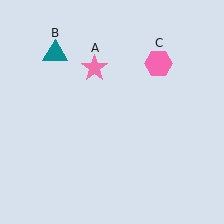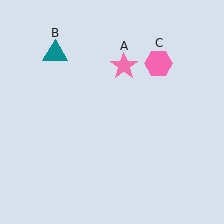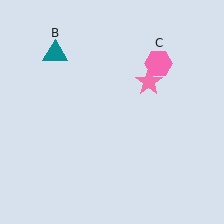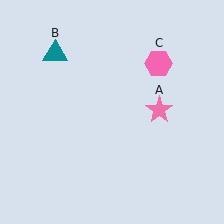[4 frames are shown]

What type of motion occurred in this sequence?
The pink star (object A) rotated clockwise around the center of the scene.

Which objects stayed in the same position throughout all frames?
Teal triangle (object B) and pink hexagon (object C) remained stationary.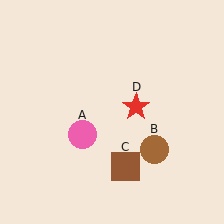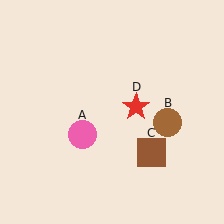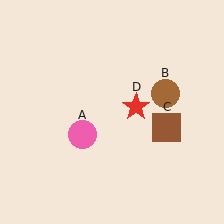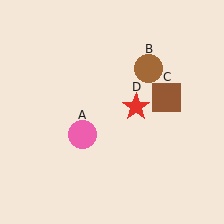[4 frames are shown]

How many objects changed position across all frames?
2 objects changed position: brown circle (object B), brown square (object C).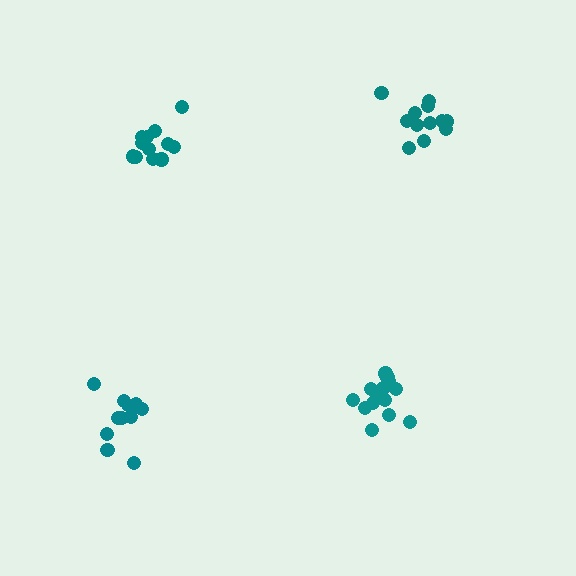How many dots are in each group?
Group 1: 13 dots, Group 2: 16 dots, Group 3: 12 dots, Group 4: 12 dots (53 total).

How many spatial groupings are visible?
There are 4 spatial groupings.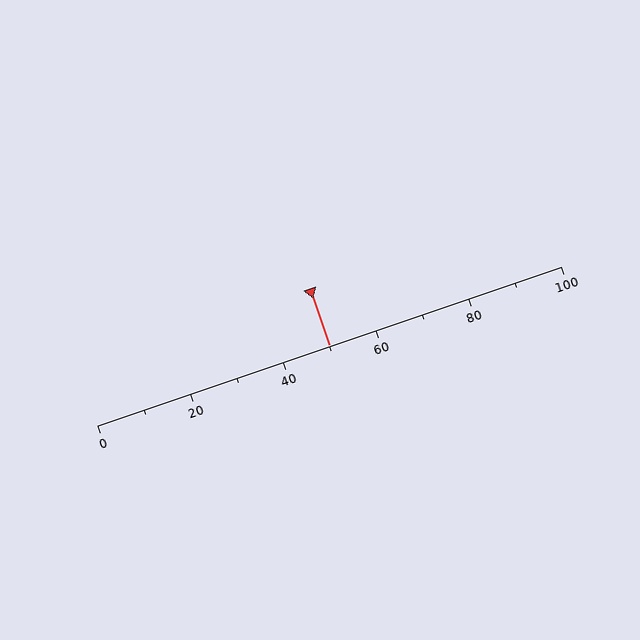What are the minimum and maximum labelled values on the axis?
The axis runs from 0 to 100.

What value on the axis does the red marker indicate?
The marker indicates approximately 50.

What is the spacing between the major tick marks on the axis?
The major ticks are spaced 20 apart.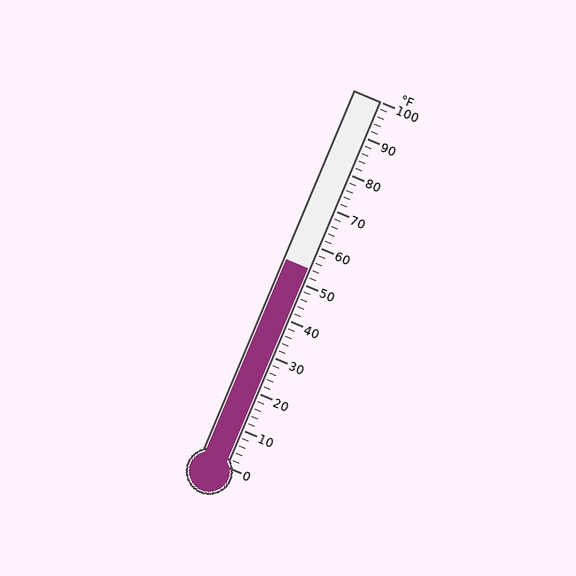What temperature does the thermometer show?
The thermometer shows approximately 54°F.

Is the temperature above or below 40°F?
The temperature is above 40°F.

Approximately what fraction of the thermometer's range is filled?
The thermometer is filled to approximately 55% of its range.